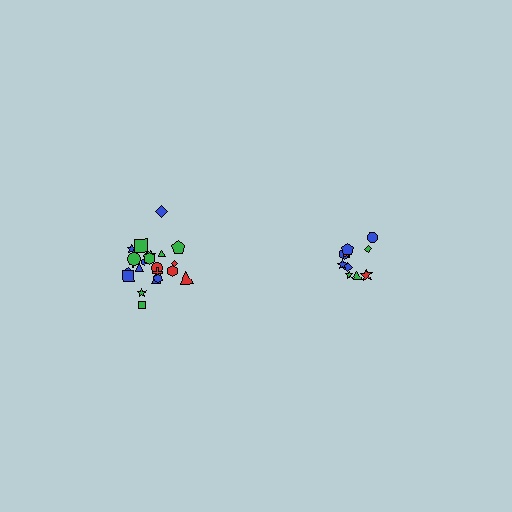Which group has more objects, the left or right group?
The left group.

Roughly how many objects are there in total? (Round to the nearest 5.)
Roughly 35 objects in total.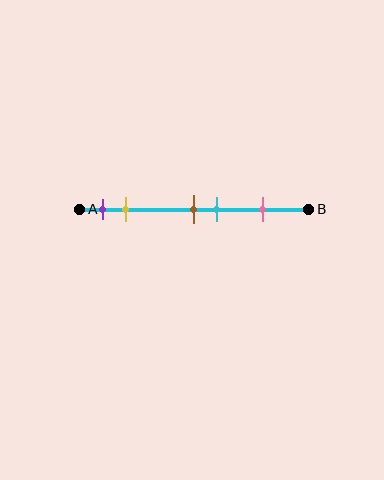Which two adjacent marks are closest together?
The brown and cyan marks are the closest adjacent pair.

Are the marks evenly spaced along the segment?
No, the marks are not evenly spaced.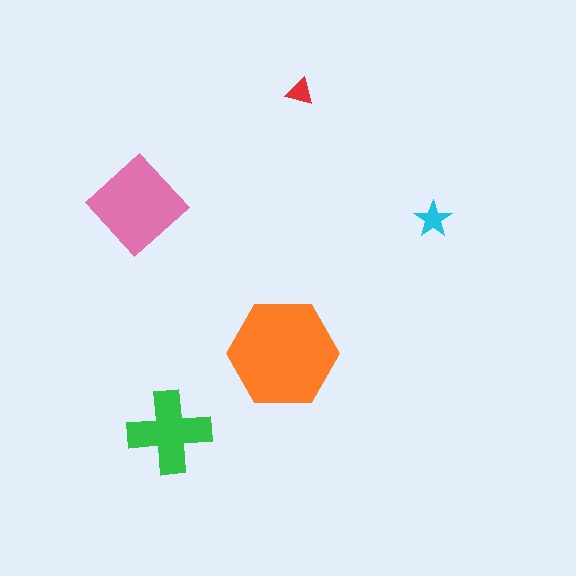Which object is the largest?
The orange hexagon.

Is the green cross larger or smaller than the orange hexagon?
Smaller.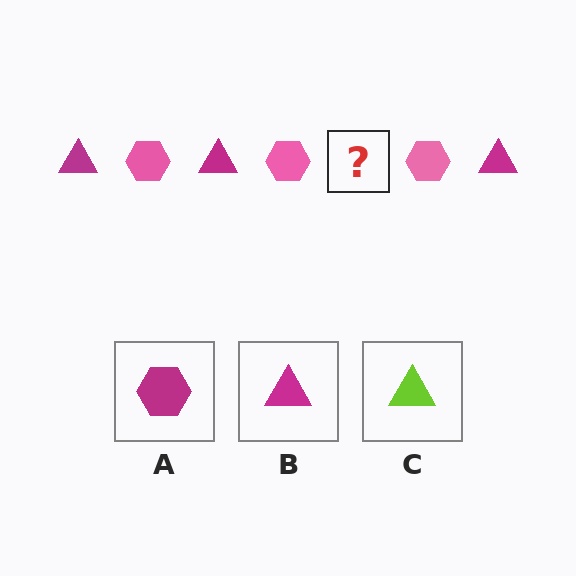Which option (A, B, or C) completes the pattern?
B.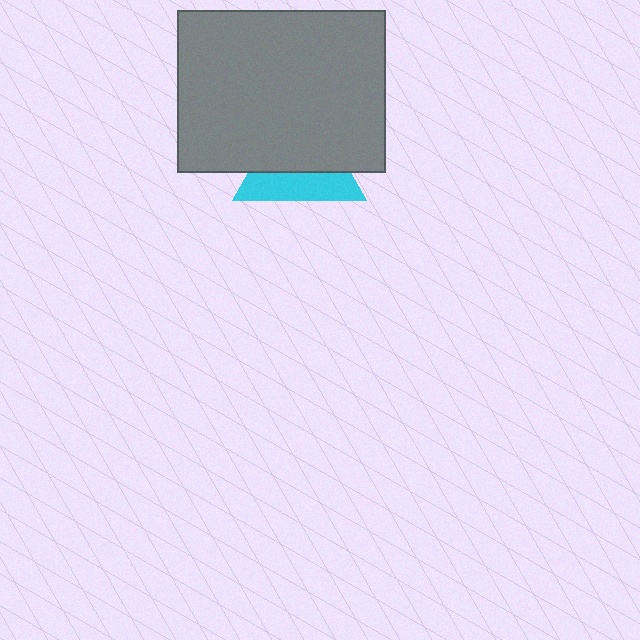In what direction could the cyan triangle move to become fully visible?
The cyan triangle could move down. That would shift it out from behind the gray rectangle entirely.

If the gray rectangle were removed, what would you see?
You would see the complete cyan triangle.